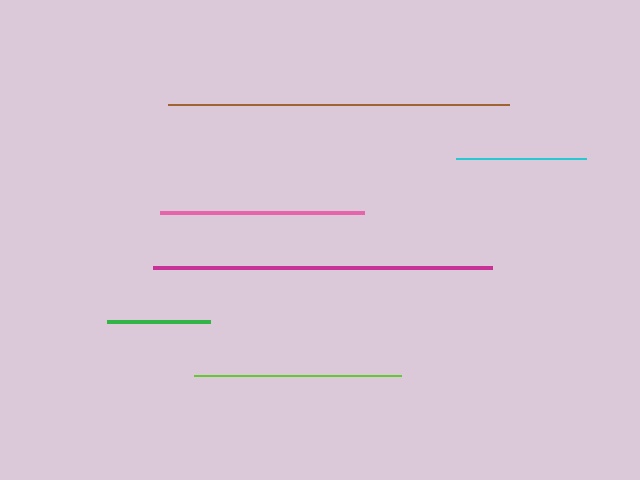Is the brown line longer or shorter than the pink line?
The brown line is longer than the pink line.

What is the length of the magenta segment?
The magenta segment is approximately 339 pixels long.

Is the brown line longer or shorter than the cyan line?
The brown line is longer than the cyan line.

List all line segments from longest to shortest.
From longest to shortest: brown, magenta, lime, pink, cyan, green.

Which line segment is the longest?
The brown line is the longest at approximately 342 pixels.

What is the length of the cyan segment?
The cyan segment is approximately 130 pixels long.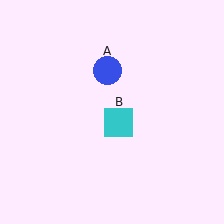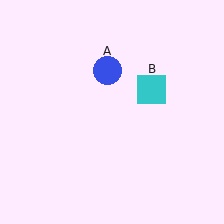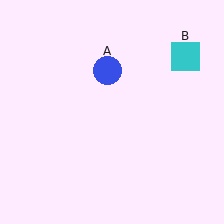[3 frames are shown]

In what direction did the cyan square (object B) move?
The cyan square (object B) moved up and to the right.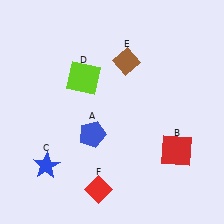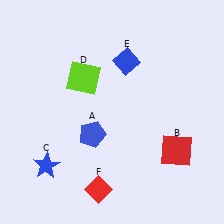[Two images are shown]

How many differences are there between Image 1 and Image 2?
There is 1 difference between the two images.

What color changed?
The diamond (E) changed from brown in Image 1 to blue in Image 2.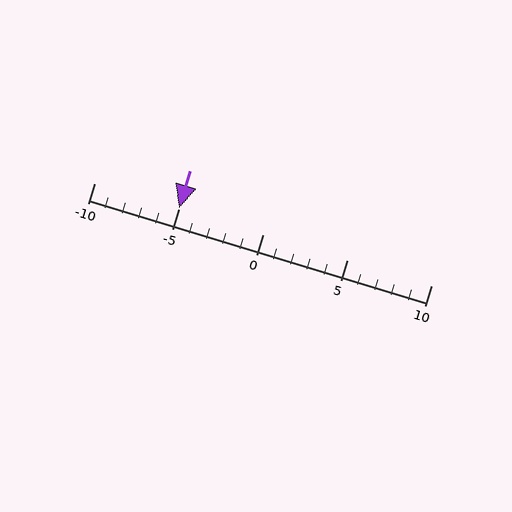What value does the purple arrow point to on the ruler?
The purple arrow points to approximately -5.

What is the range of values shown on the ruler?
The ruler shows values from -10 to 10.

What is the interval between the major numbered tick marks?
The major tick marks are spaced 5 units apart.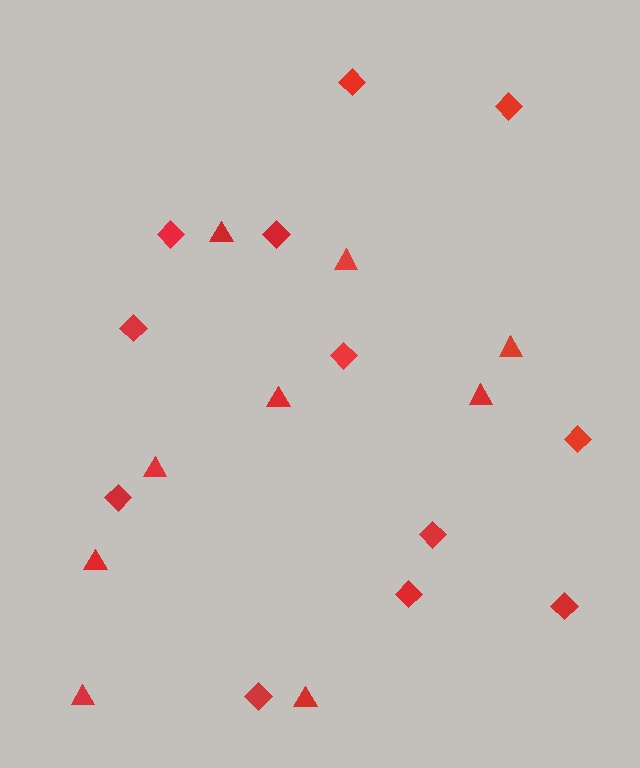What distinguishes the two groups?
There are 2 groups: one group of diamonds (12) and one group of triangles (9).